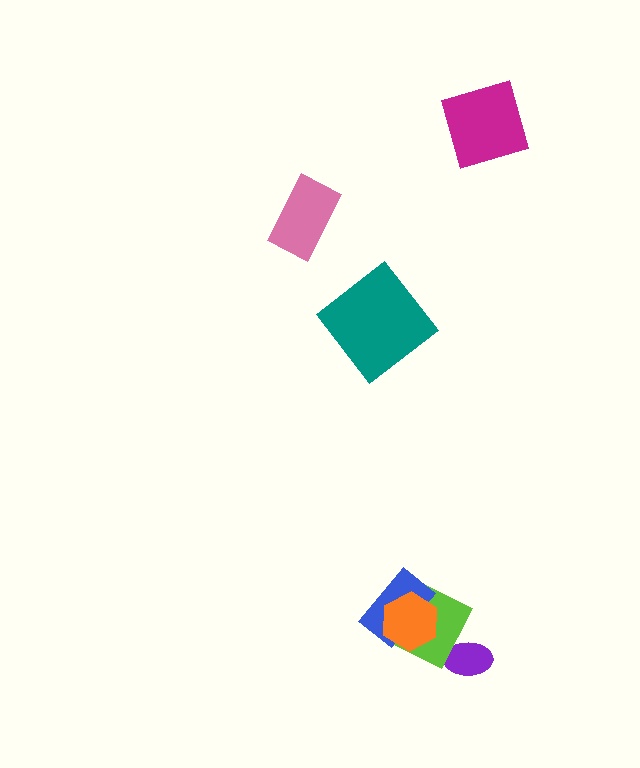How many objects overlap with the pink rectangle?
0 objects overlap with the pink rectangle.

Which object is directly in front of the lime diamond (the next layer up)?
The blue rectangle is directly in front of the lime diamond.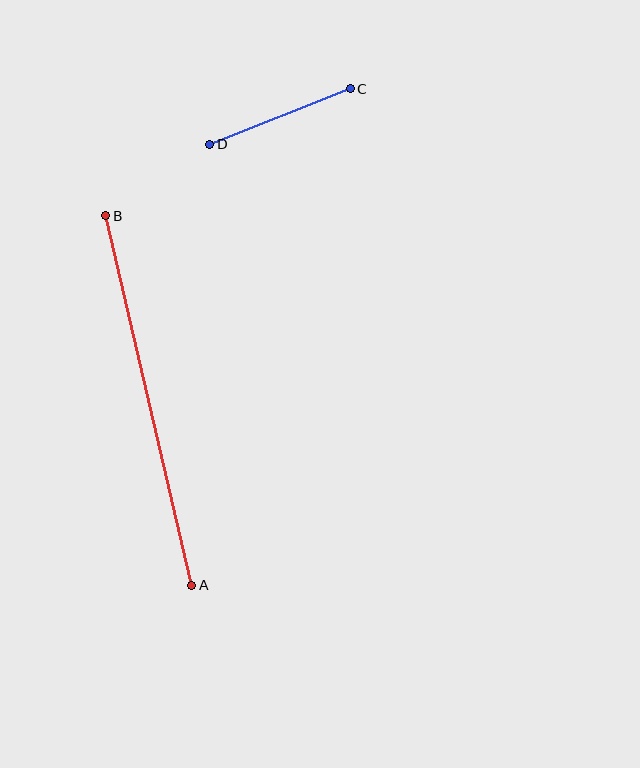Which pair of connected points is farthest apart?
Points A and B are farthest apart.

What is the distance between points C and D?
The distance is approximately 151 pixels.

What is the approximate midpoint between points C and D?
The midpoint is at approximately (280, 117) pixels.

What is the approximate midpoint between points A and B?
The midpoint is at approximately (149, 401) pixels.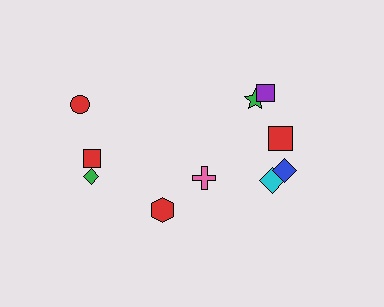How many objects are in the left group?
There are 4 objects.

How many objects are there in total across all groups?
There are 10 objects.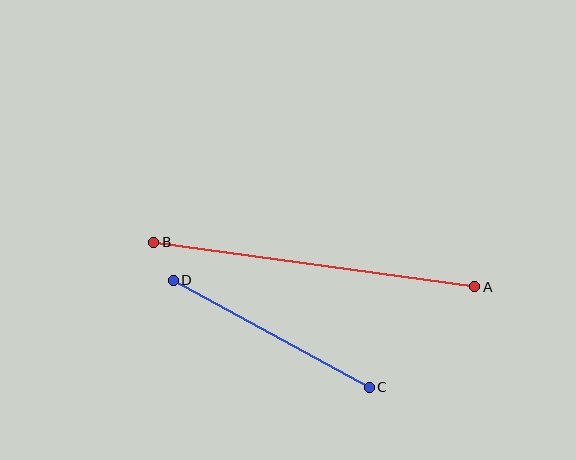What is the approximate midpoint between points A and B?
The midpoint is at approximately (314, 265) pixels.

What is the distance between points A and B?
The distance is approximately 324 pixels.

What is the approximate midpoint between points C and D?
The midpoint is at approximately (271, 334) pixels.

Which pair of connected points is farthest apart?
Points A and B are farthest apart.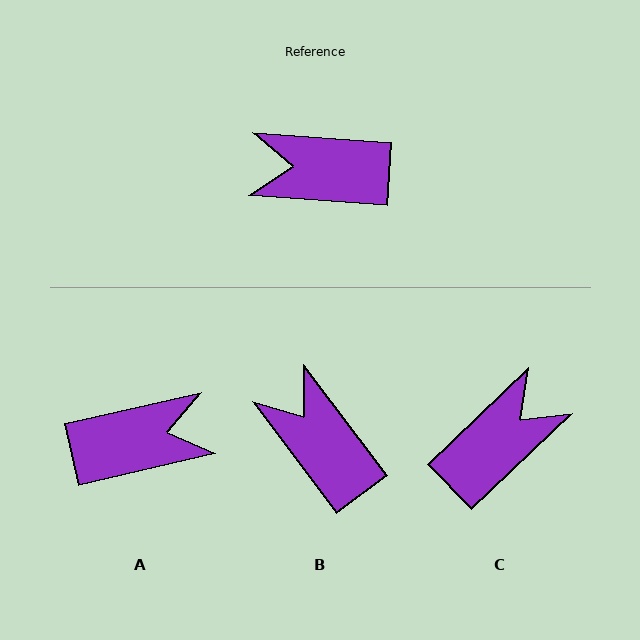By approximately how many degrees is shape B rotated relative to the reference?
Approximately 49 degrees clockwise.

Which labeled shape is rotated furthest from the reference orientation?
A, about 163 degrees away.